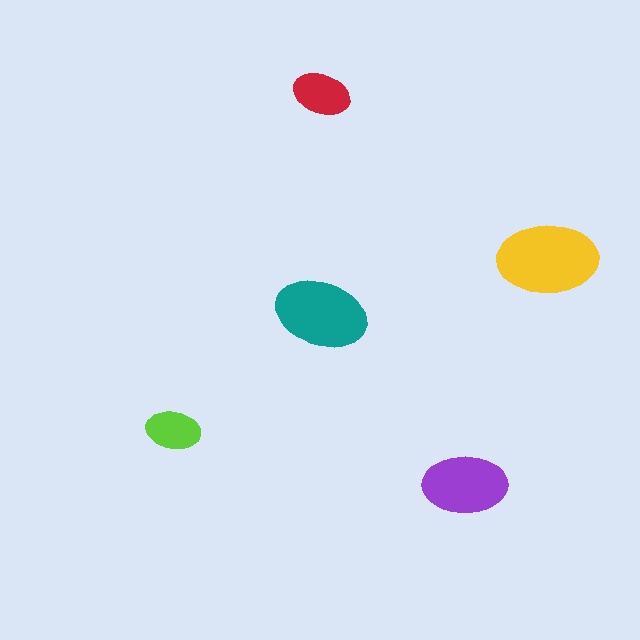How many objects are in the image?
There are 5 objects in the image.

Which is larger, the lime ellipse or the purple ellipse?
The purple one.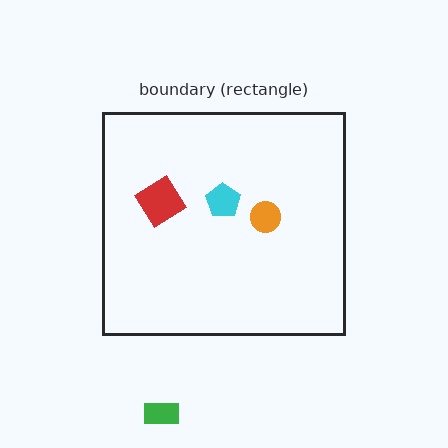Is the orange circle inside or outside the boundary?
Inside.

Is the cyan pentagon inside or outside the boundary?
Inside.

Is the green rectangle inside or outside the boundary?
Outside.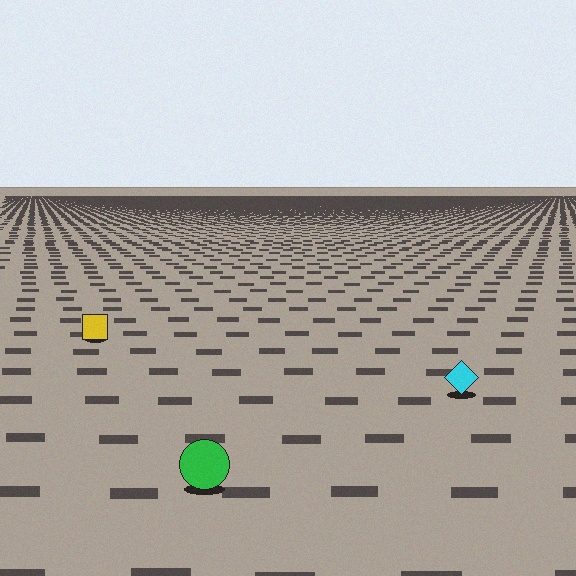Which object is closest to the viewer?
The green circle is closest. The texture marks near it are larger and more spread out.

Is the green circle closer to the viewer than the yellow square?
Yes. The green circle is closer — you can tell from the texture gradient: the ground texture is coarser near it.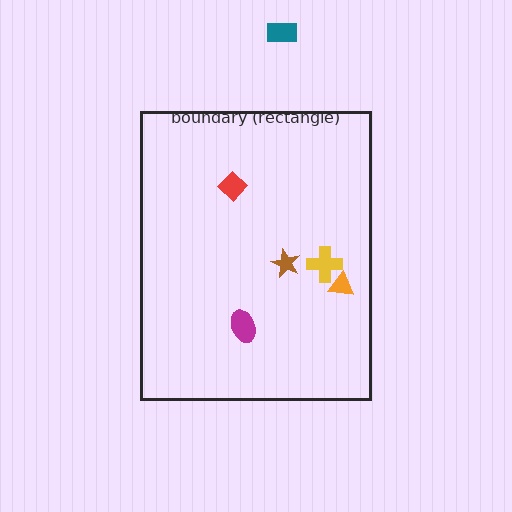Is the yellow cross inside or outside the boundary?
Inside.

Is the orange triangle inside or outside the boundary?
Inside.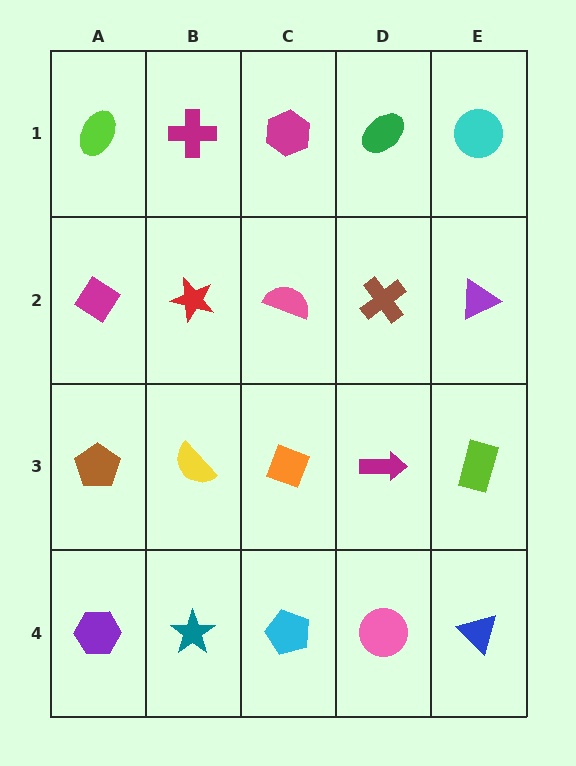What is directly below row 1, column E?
A purple triangle.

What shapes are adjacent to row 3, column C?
A pink semicircle (row 2, column C), a cyan pentagon (row 4, column C), a yellow semicircle (row 3, column B), a magenta arrow (row 3, column D).